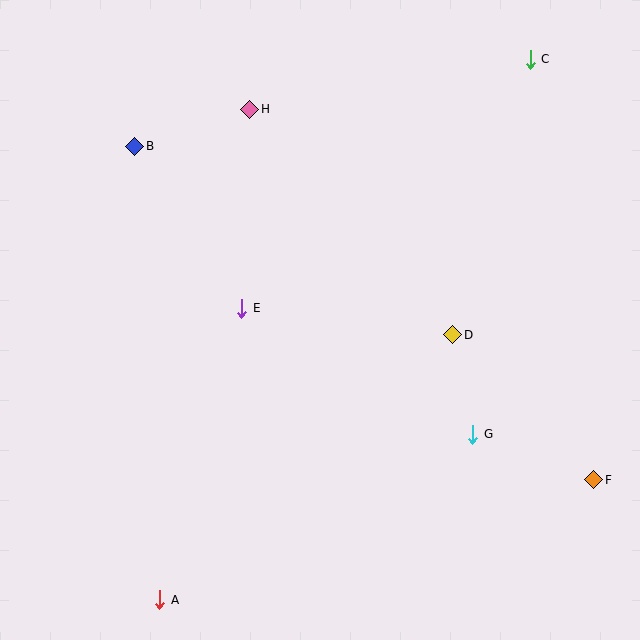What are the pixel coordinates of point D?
Point D is at (453, 335).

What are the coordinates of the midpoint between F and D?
The midpoint between F and D is at (523, 407).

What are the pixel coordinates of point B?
Point B is at (135, 146).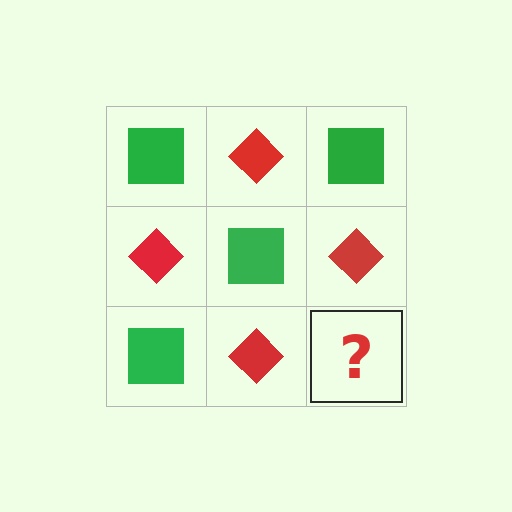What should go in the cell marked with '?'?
The missing cell should contain a green square.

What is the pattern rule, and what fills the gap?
The rule is that it alternates green square and red diamond in a checkerboard pattern. The gap should be filled with a green square.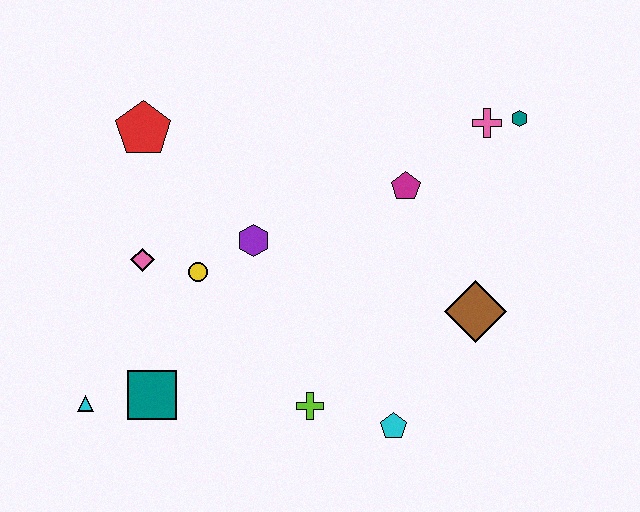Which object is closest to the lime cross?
The cyan pentagon is closest to the lime cross.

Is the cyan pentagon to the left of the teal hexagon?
Yes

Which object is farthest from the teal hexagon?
The cyan triangle is farthest from the teal hexagon.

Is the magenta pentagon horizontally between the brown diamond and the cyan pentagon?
Yes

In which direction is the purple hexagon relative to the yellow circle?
The purple hexagon is to the right of the yellow circle.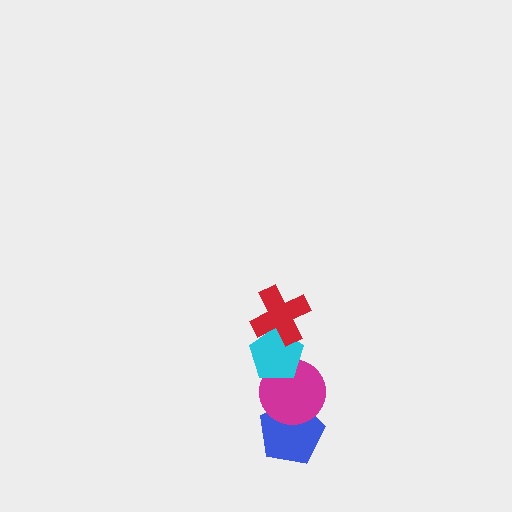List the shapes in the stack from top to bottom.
From top to bottom: the red cross, the cyan pentagon, the magenta circle, the blue pentagon.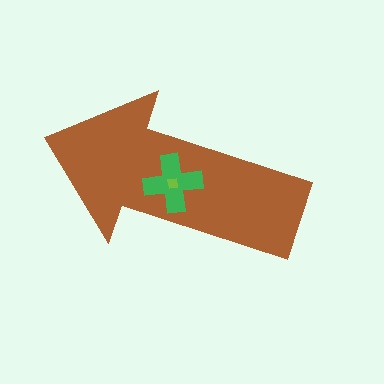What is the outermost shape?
The brown arrow.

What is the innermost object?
The lime square.